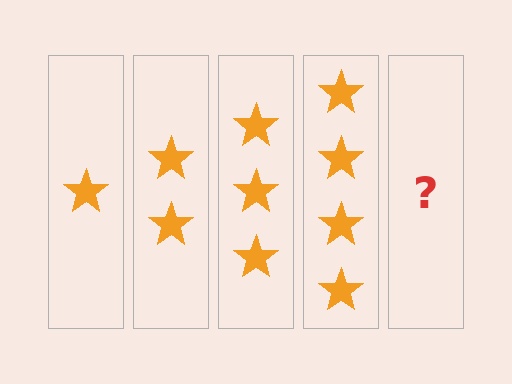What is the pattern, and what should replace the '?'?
The pattern is that each step adds one more star. The '?' should be 5 stars.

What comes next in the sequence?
The next element should be 5 stars.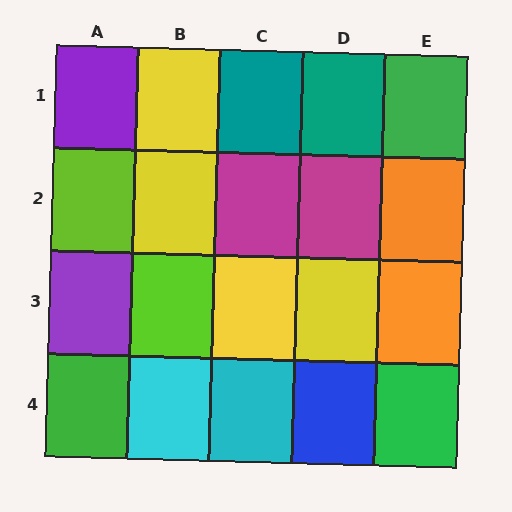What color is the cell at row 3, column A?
Purple.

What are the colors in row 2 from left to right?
Lime, yellow, magenta, magenta, orange.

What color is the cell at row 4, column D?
Blue.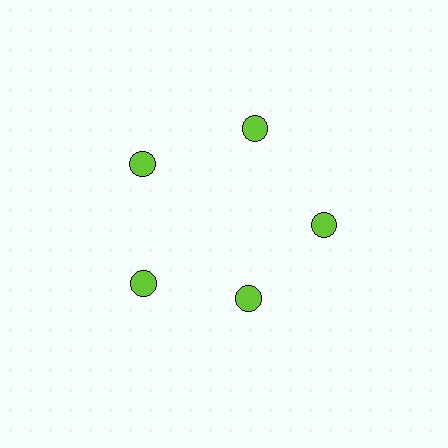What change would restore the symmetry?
The symmetry would be restored by moving it outward, back onto the ring so that all 5 circles sit at equal angles and equal distance from the center.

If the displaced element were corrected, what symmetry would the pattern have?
It would have 5-fold rotational symmetry — the pattern would map onto itself every 72 degrees.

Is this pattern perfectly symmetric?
No. The 5 lime circles are arranged in a ring, but one element near the 5 o'clock position is pulled inward toward the center, breaking the 5-fold rotational symmetry.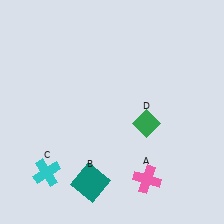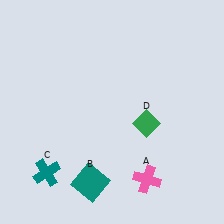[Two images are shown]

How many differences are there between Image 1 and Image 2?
There is 1 difference between the two images.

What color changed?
The cross (C) changed from cyan in Image 1 to teal in Image 2.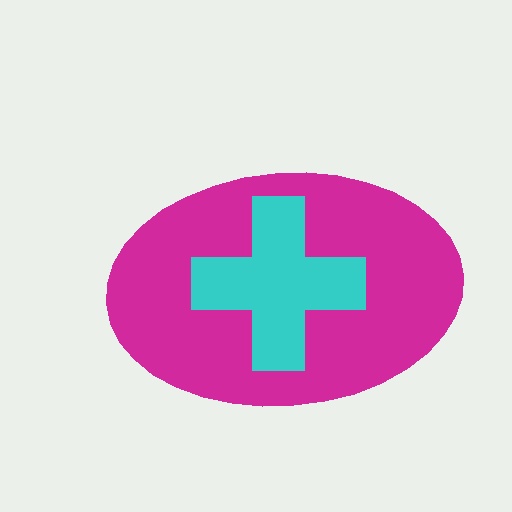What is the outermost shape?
The magenta ellipse.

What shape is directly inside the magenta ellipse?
The cyan cross.